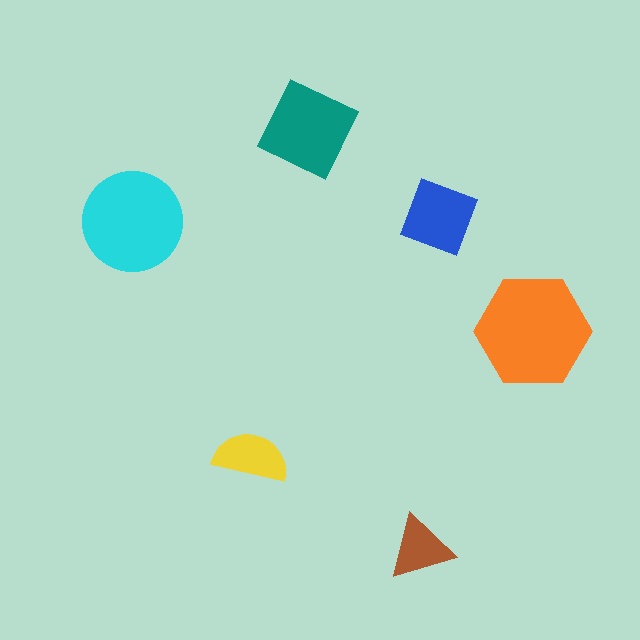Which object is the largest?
The orange hexagon.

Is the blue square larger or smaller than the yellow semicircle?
Larger.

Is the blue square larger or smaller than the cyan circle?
Smaller.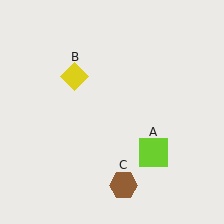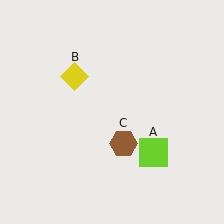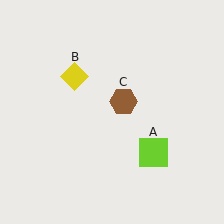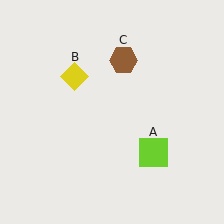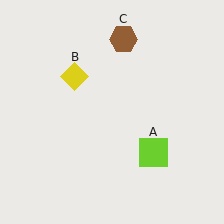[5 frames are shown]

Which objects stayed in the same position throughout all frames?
Lime square (object A) and yellow diamond (object B) remained stationary.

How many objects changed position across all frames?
1 object changed position: brown hexagon (object C).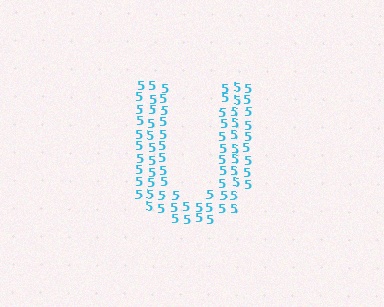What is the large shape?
The large shape is the letter U.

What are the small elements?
The small elements are digit 5's.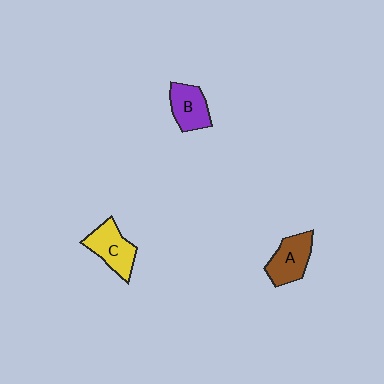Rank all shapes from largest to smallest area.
From largest to smallest: C (yellow), A (brown), B (purple).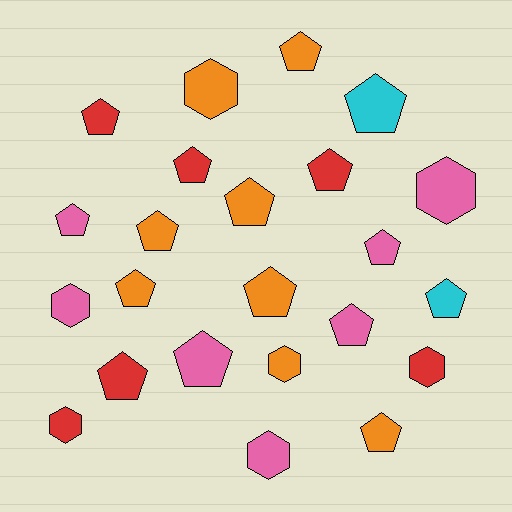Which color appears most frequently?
Orange, with 8 objects.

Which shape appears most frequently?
Pentagon, with 16 objects.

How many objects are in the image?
There are 23 objects.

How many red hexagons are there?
There are 2 red hexagons.